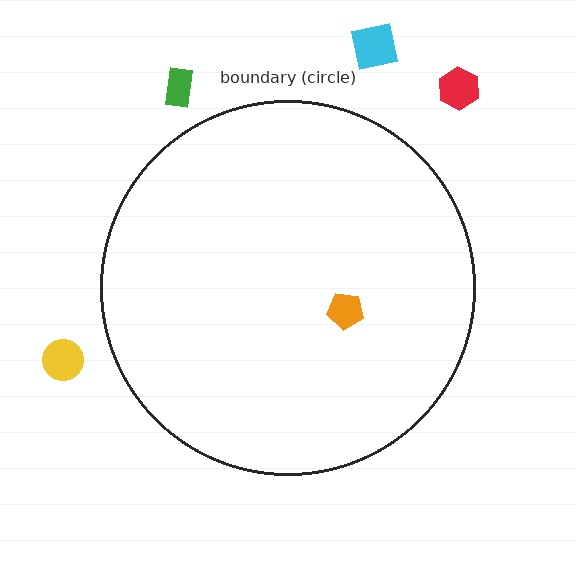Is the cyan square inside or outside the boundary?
Outside.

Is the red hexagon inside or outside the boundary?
Outside.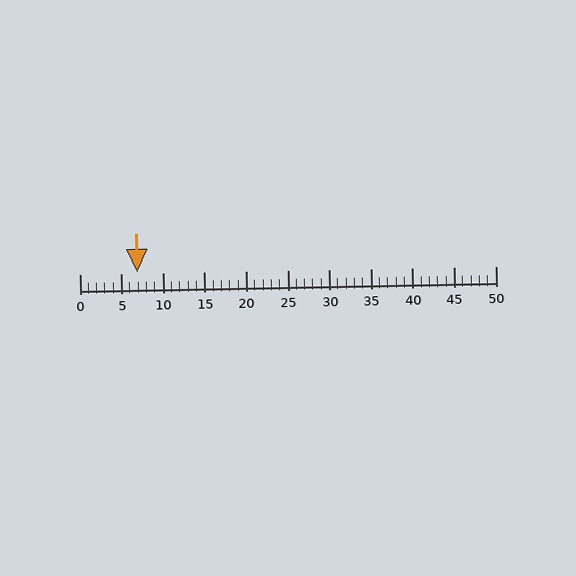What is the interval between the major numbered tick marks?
The major tick marks are spaced 5 units apart.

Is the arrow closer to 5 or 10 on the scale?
The arrow is closer to 5.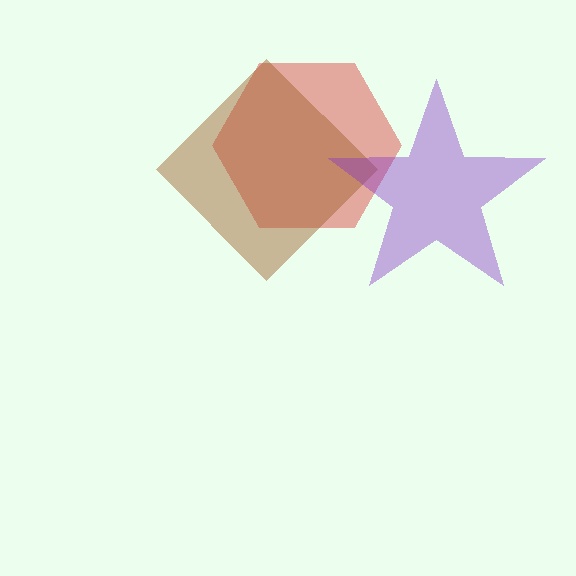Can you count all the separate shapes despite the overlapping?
Yes, there are 3 separate shapes.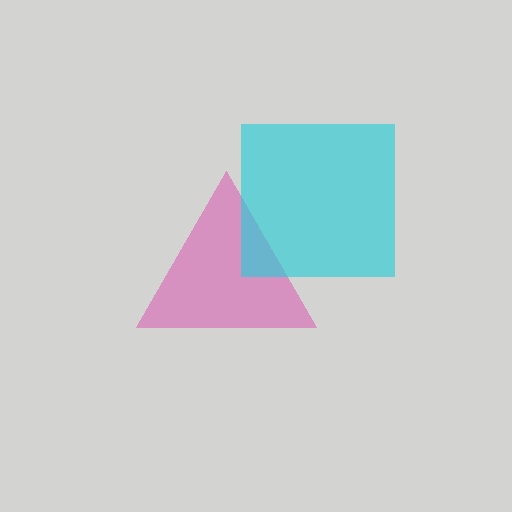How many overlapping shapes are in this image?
There are 2 overlapping shapes in the image.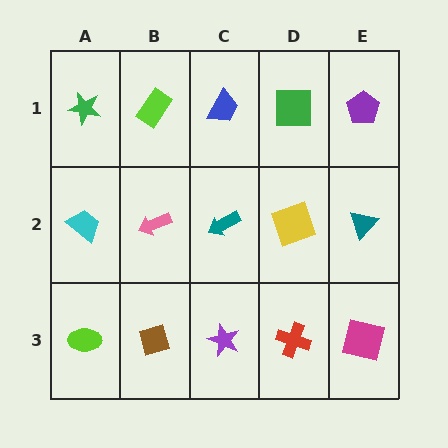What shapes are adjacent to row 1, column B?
A pink arrow (row 2, column B), a green star (row 1, column A), a blue trapezoid (row 1, column C).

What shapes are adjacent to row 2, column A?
A green star (row 1, column A), a lime ellipse (row 3, column A), a pink arrow (row 2, column B).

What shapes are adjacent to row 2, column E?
A purple pentagon (row 1, column E), a magenta square (row 3, column E), a yellow square (row 2, column D).